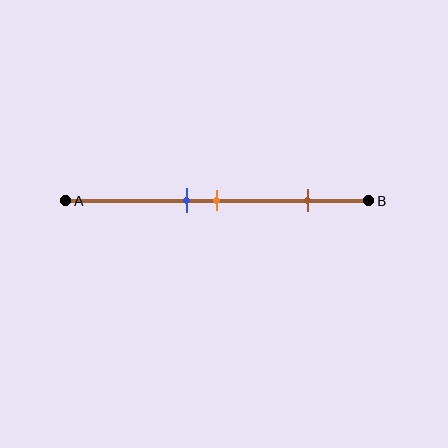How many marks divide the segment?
There are 3 marks dividing the segment.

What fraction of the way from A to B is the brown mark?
The brown mark is approximately 80% (0.8) of the way from A to B.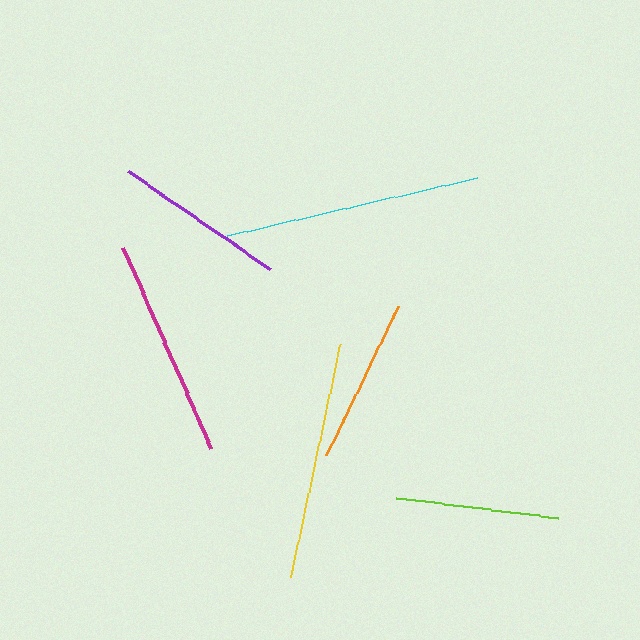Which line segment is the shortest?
The lime line is the shortest at approximately 164 pixels.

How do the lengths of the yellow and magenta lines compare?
The yellow and magenta lines are approximately the same length.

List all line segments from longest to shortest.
From longest to shortest: cyan, yellow, magenta, purple, orange, lime.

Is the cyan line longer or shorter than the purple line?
The cyan line is longer than the purple line.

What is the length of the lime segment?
The lime segment is approximately 164 pixels long.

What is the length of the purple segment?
The purple segment is approximately 172 pixels long.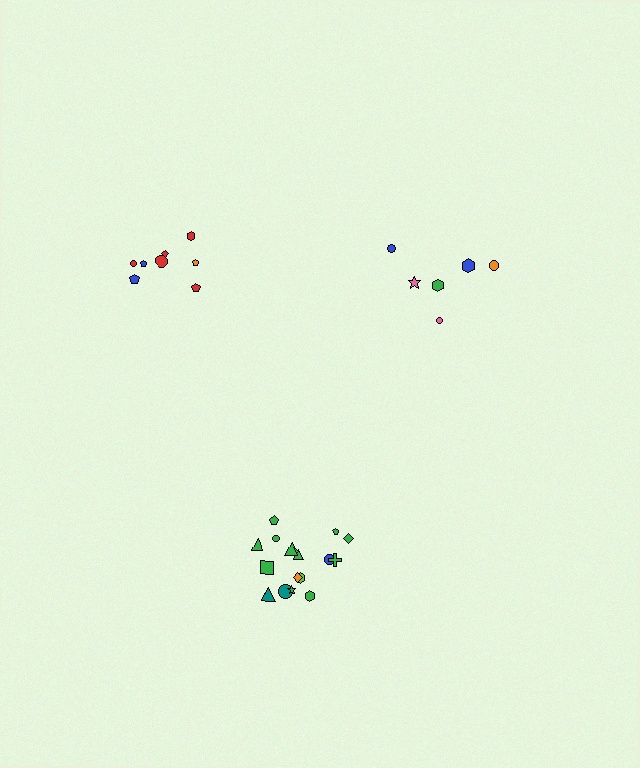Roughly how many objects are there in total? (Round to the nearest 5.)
Roughly 30 objects in total.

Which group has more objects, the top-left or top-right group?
The top-left group.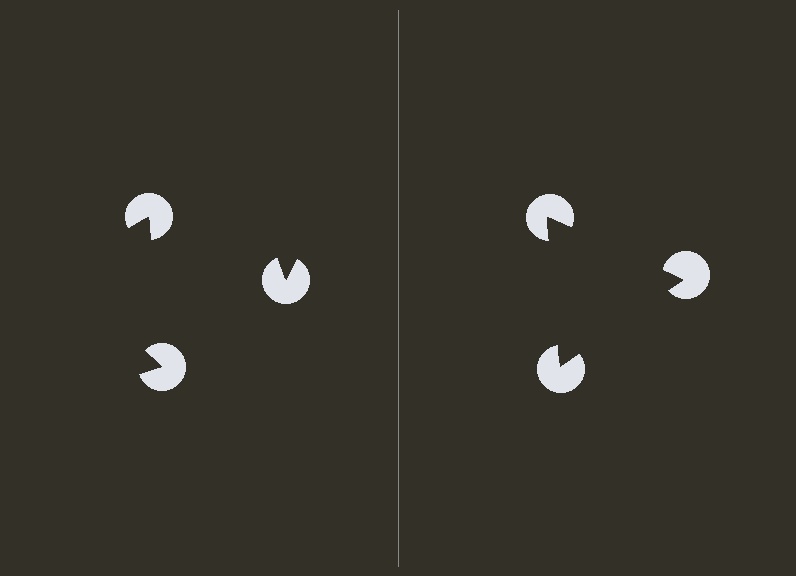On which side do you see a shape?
An illusory triangle appears on the right side. On the left side the wedge cuts are rotated, so no coherent shape forms.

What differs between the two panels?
The pac-man discs are positioned identically on both sides; only the wedge orientations differ. On the right they align to a triangle; on the left they are misaligned.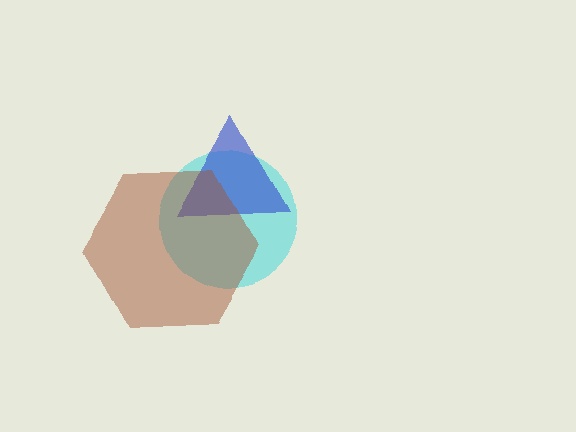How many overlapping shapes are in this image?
There are 3 overlapping shapes in the image.